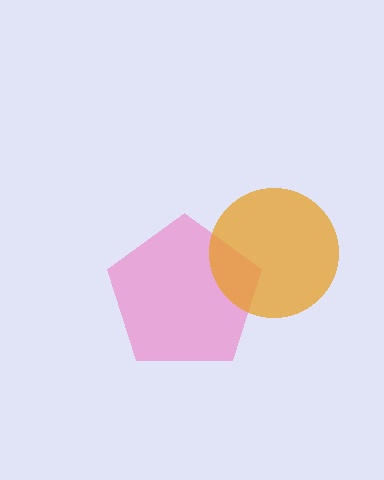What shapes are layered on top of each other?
The layered shapes are: a pink pentagon, an orange circle.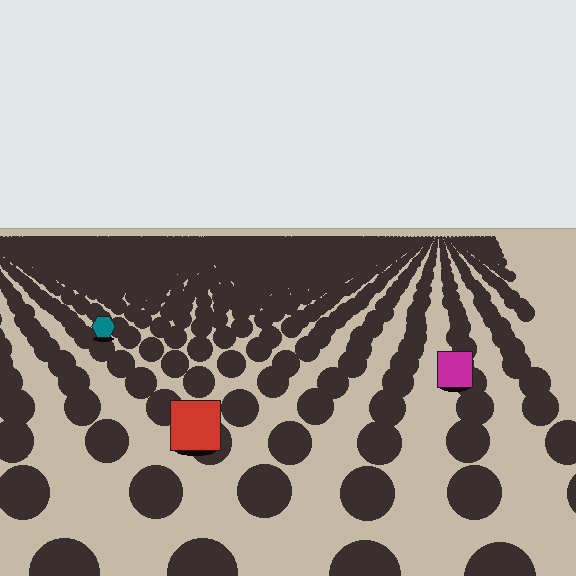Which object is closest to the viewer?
The red square is closest. The texture marks near it are larger and more spread out.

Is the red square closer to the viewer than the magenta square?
Yes. The red square is closer — you can tell from the texture gradient: the ground texture is coarser near it.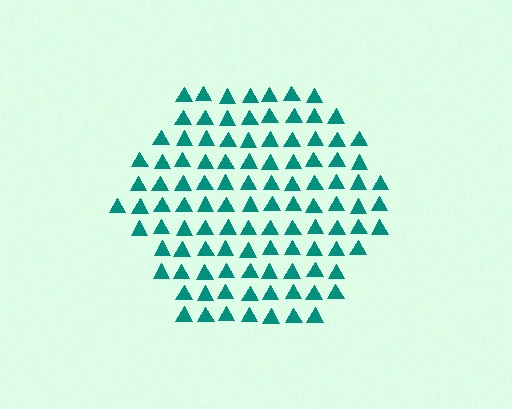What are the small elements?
The small elements are triangles.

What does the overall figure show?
The overall figure shows a hexagon.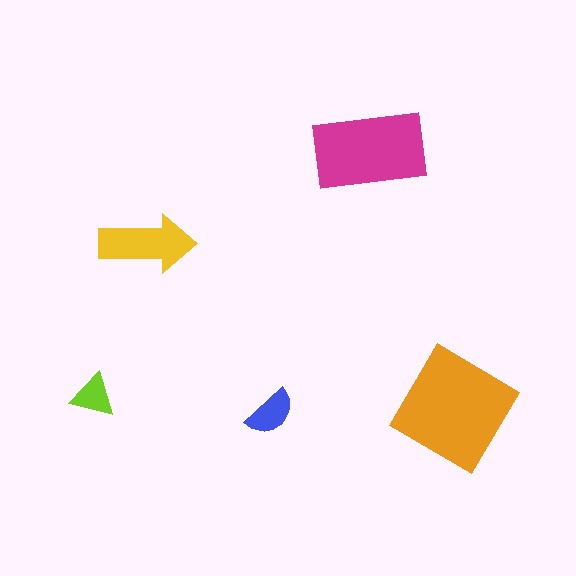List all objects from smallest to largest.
The lime triangle, the blue semicircle, the yellow arrow, the magenta rectangle, the orange diamond.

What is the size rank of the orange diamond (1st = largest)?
1st.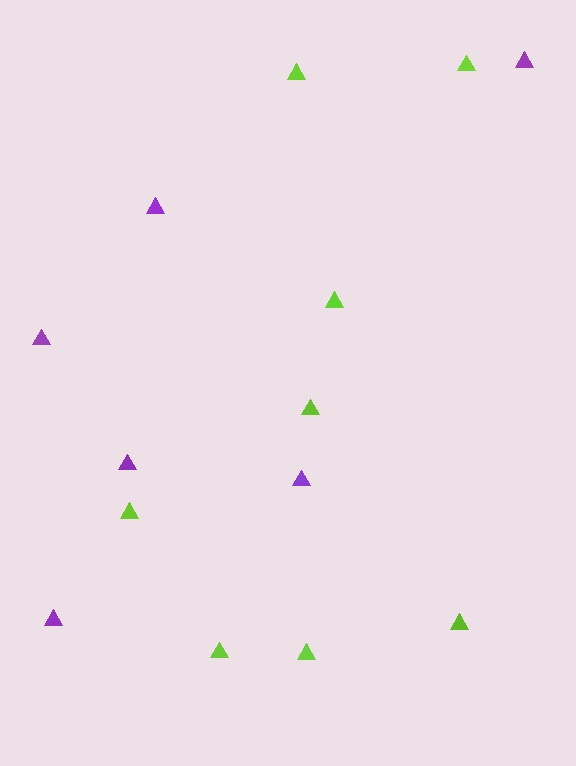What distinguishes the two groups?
There are 2 groups: one group of lime triangles (8) and one group of purple triangles (6).